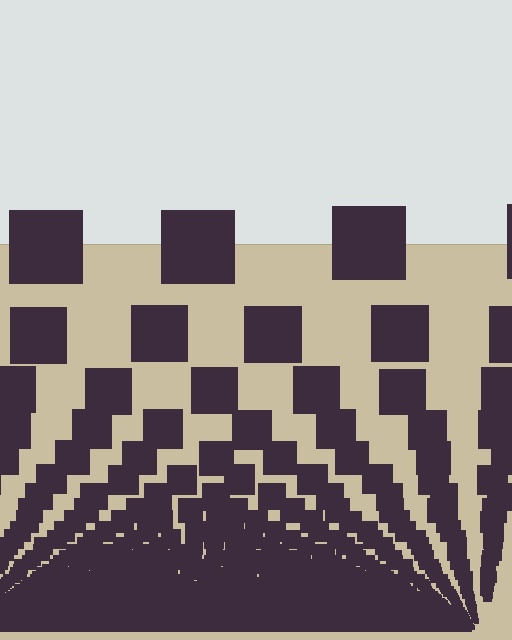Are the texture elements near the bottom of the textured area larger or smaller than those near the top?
Smaller. The gradient is inverted — elements near the bottom are smaller and denser.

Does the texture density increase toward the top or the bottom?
Density increases toward the bottom.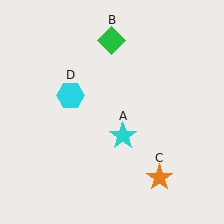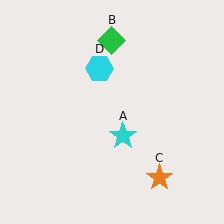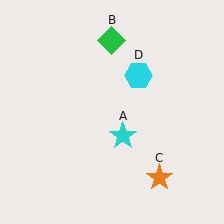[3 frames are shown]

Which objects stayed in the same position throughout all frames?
Cyan star (object A) and green diamond (object B) and orange star (object C) remained stationary.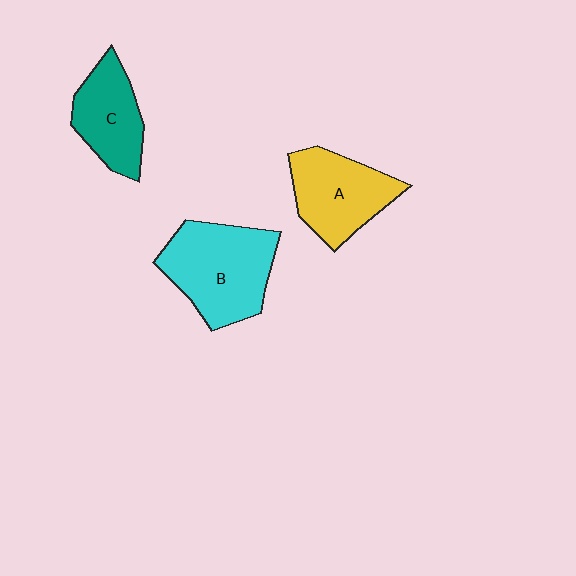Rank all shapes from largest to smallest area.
From largest to smallest: B (cyan), A (yellow), C (teal).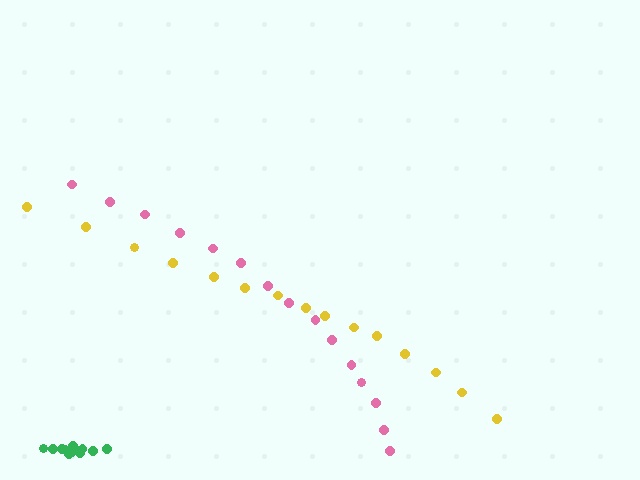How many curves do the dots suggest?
There are 3 distinct paths.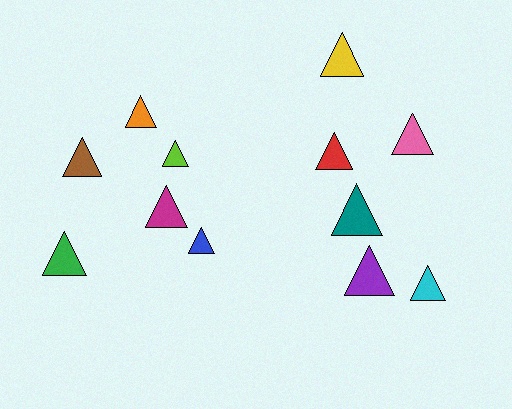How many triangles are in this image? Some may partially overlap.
There are 12 triangles.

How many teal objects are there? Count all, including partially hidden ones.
There is 1 teal object.